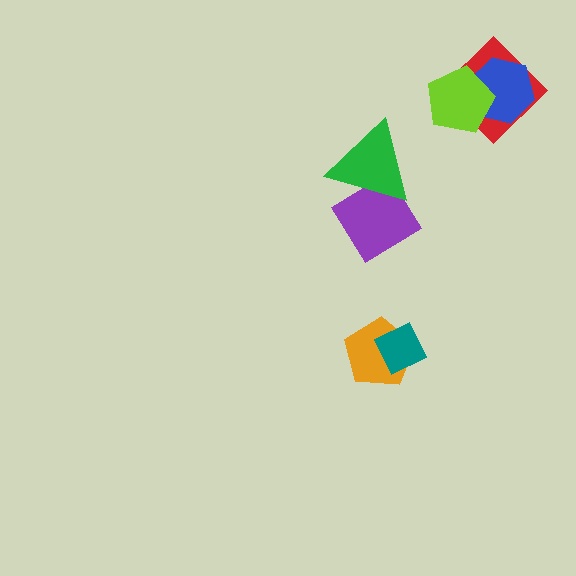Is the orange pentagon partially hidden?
Yes, it is partially covered by another shape.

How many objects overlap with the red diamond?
2 objects overlap with the red diamond.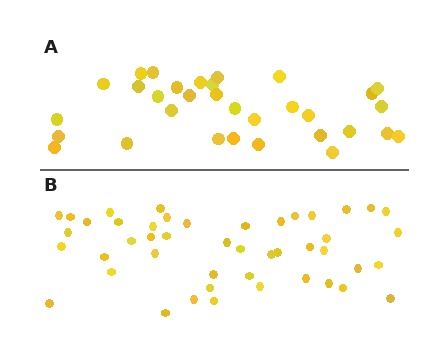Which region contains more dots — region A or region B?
Region B (the bottom region) has more dots.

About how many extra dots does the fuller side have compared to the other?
Region B has approximately 15 more dots than region A.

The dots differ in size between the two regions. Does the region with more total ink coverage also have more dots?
No. Region A has more total ink coverage because its dots are larger, but region B actually contains more individual dots. Total area can be misleading — the number of items is what matters here.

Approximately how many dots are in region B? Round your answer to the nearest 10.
About 50 dots. (The exact count is 46, which rounds to 50.)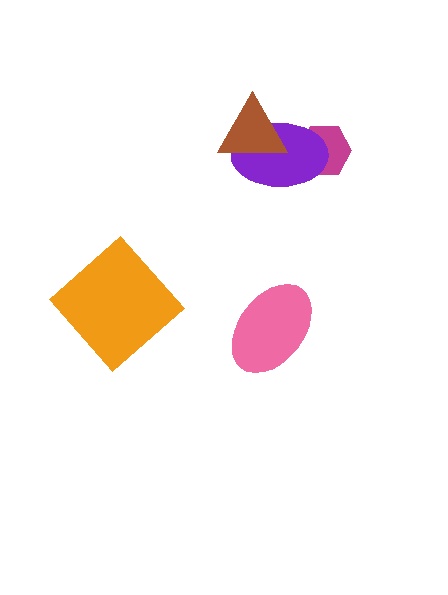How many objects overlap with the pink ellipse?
0 objects overlap with the pink ellipse.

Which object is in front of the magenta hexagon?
The purple ellipse is in front of the magenta hexagon.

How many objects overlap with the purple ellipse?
2 objects overlap with the purple ellipse.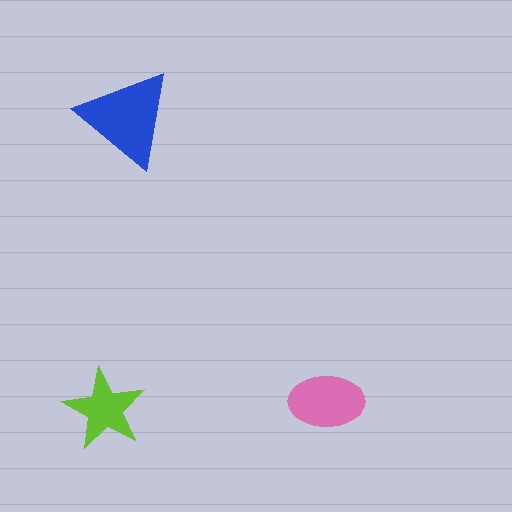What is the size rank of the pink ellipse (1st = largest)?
2nd.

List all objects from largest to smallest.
The blue triangle, the pink ellipse, the lime star.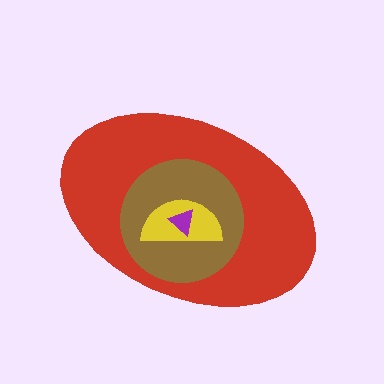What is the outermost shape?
The red ellipse.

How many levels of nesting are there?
4.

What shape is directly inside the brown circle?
The yellow semicircle.